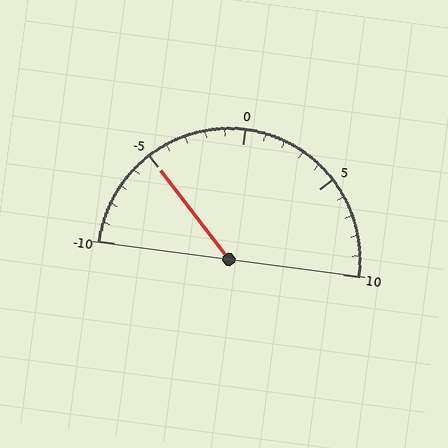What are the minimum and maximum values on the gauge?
The gauge ranges from -10 to 10.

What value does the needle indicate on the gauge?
The needle indicates approximately -5.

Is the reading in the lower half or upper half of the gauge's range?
The reading is in the lower half of the range (-10 to 10).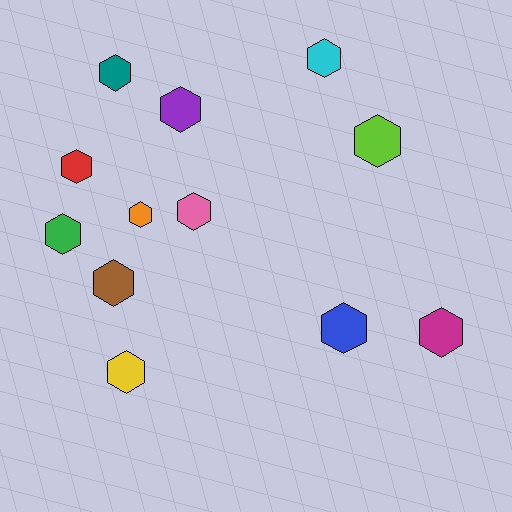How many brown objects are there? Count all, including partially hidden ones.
There is 1 brown object.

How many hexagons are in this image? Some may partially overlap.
There are 12 hexagons.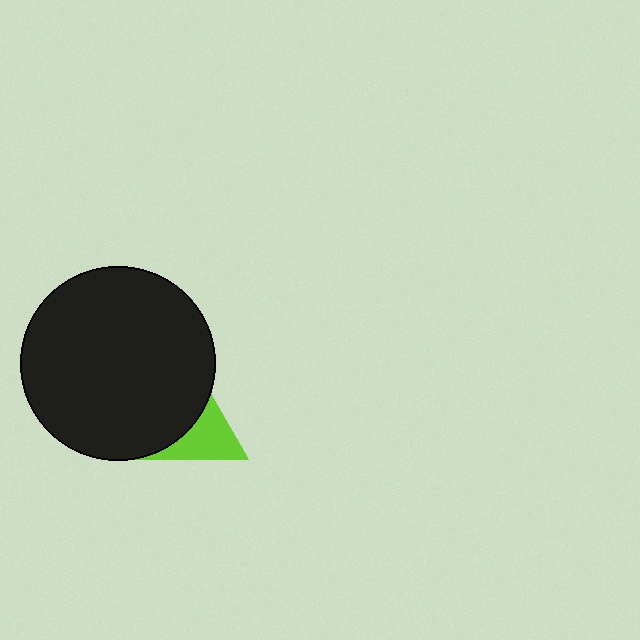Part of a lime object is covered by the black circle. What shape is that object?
It is a triangle.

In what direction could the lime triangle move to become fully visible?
The lime triangle could move right. That would shift it out from behind the black circle entirely.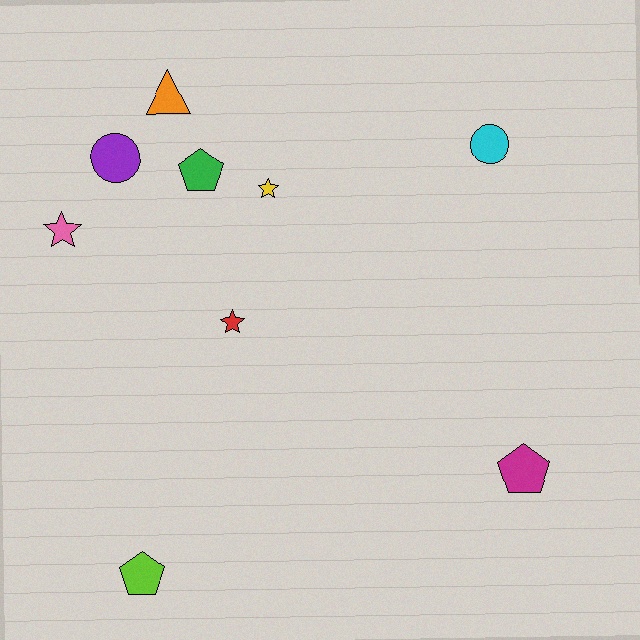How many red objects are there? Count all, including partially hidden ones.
There is 1 red object.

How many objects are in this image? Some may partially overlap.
There are 9 objects.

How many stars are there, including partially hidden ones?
There are 3 stars.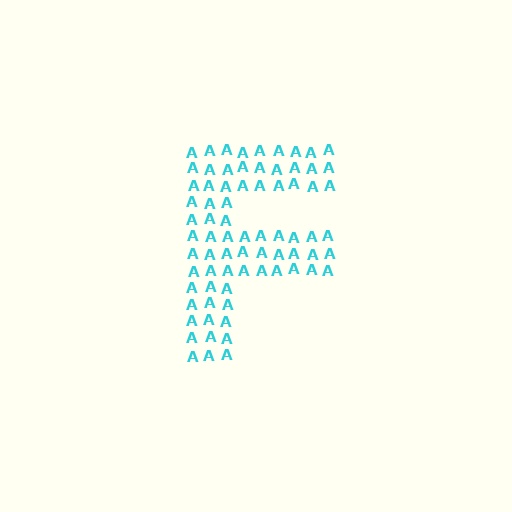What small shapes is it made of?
It is made of small letter A's.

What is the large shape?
The large shape is the letter F.